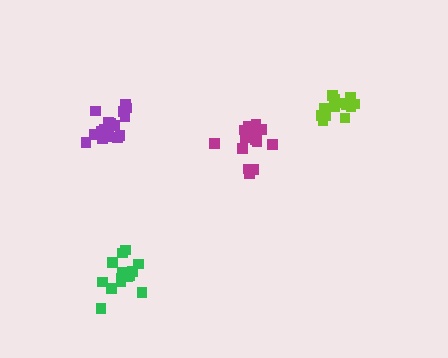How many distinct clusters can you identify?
There are 4 distinct clusters.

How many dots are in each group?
Group 1: 14 dots, Group 2: 16 dots, Group 3: 16 dots, Group 4: 13 dots (59 total).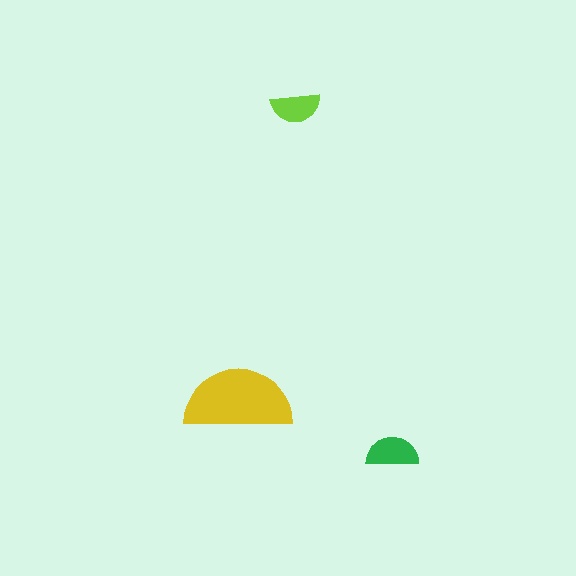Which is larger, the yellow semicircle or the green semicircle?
The yellow one.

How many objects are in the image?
There are 3 objects in the image.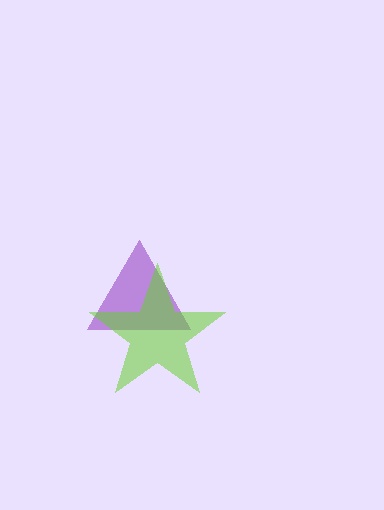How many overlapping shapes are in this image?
There are 2 overlapping shapes in the image.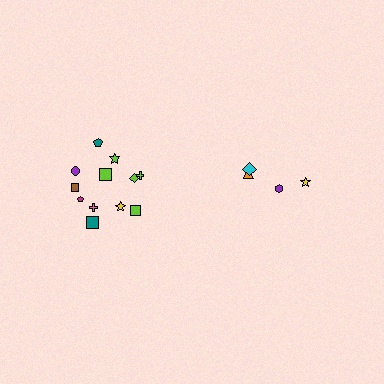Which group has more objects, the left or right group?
The left group.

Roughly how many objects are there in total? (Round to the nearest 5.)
Roughly 15 objects in total.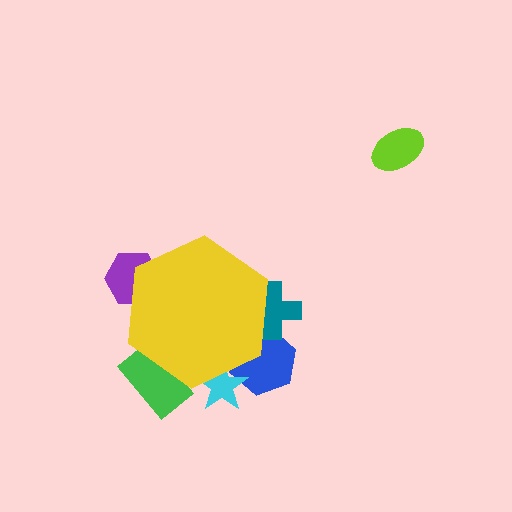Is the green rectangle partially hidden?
Yes, the green rectangle is partially hidden behind the yellow hexagon.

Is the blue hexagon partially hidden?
Yes, the blue hexagon is partially hidden behind the yellow hexagon.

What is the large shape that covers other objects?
A yellow hexagon.